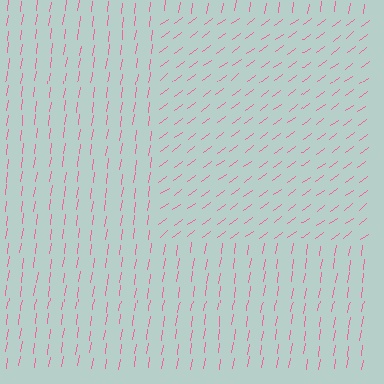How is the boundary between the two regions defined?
The boundary is defined purely by a change in line orientation (approximately 45 degrees difference). All lines are the same color and thickness.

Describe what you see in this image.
The image is filled with small pink line segments. A rectangle region in the image has lines oriented differently from the surrounding lines, creating a visible texture boundary.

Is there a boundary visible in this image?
Yes, there is a texture boundary formed by a change in line orientation.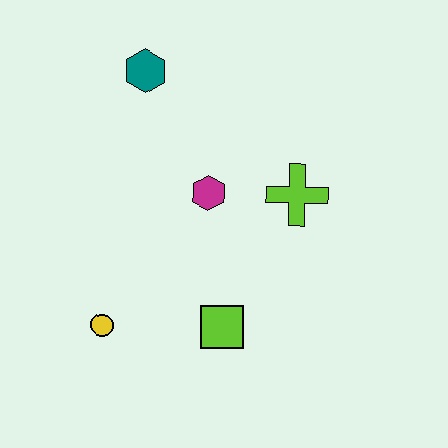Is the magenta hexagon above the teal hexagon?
No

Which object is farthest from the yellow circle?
The teal hexagon is farthest from the yellow circle.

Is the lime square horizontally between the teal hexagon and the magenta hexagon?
No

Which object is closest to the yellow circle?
The lime square is closest to the yellow circle.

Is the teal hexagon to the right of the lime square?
No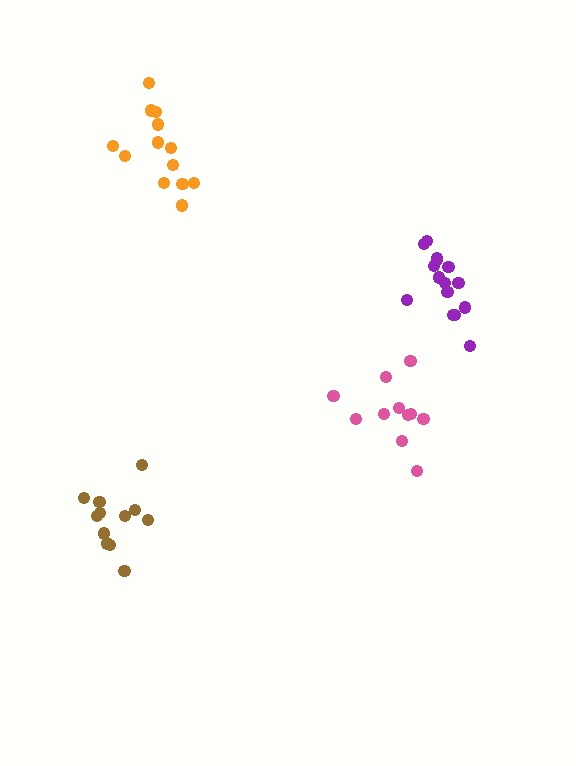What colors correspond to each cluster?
The clusters are colored: orange, pink, purple, brown.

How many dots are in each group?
Group 1: 13 dots, Group 2: 11 dots, Group 3: 15 dots, Group 4: 12 dots (51 total).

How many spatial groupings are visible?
There are 4 spatial groupings.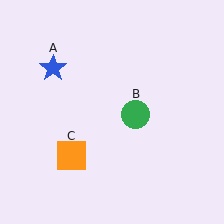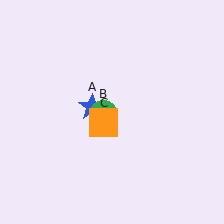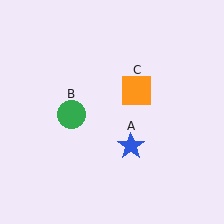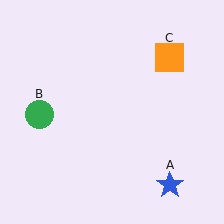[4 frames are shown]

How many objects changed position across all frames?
3 objects changed position: blue star (object A), green circle (object B), orange square (object C).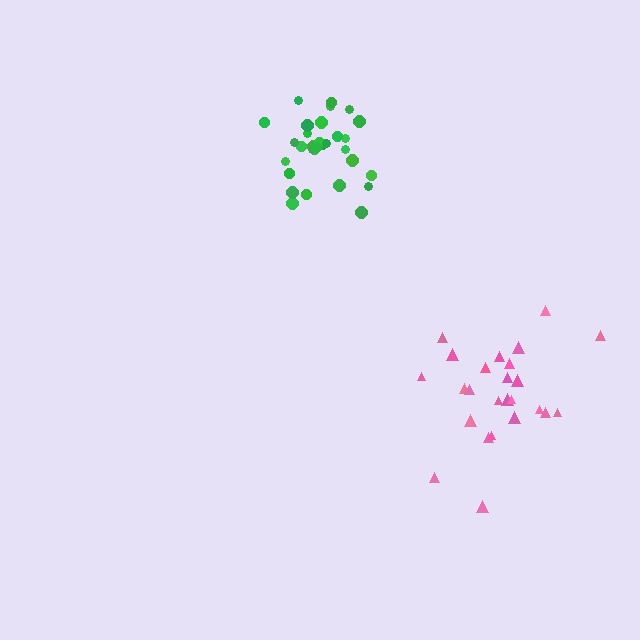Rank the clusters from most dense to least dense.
green, pink.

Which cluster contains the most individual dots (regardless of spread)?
Green (31).